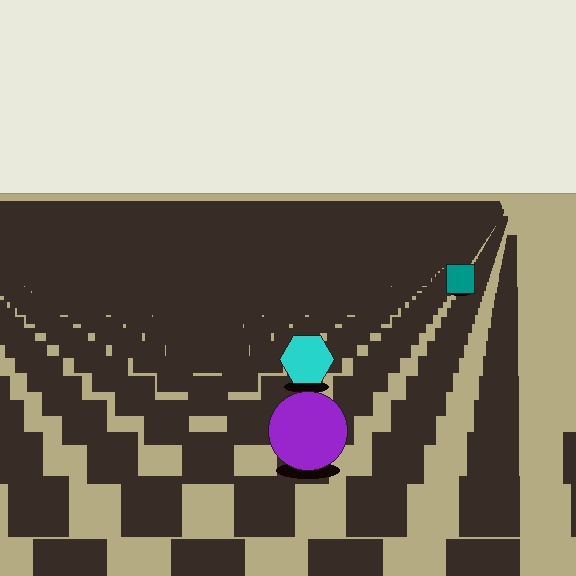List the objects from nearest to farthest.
From nearest to farthest: the purple circle, the cyan hexagon, the teal square.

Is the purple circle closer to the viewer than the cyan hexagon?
Yes. The purple circle is closer — you can tell from the texture gradient: the ground texture is coarser near it.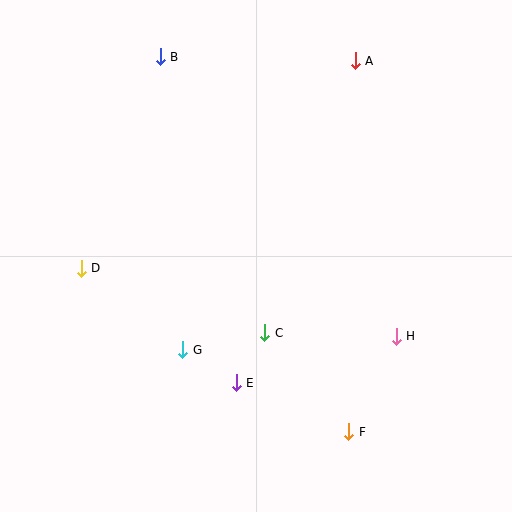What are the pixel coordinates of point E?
Point E is at (236, 383).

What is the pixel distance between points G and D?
The distance between G and D is 130 pixels.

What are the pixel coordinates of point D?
Point D is at (81, 268).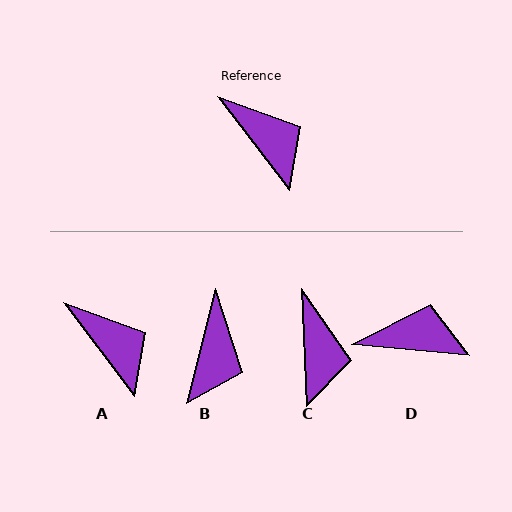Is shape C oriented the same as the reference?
No, it is off by about 35 degrees.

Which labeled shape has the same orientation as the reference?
A.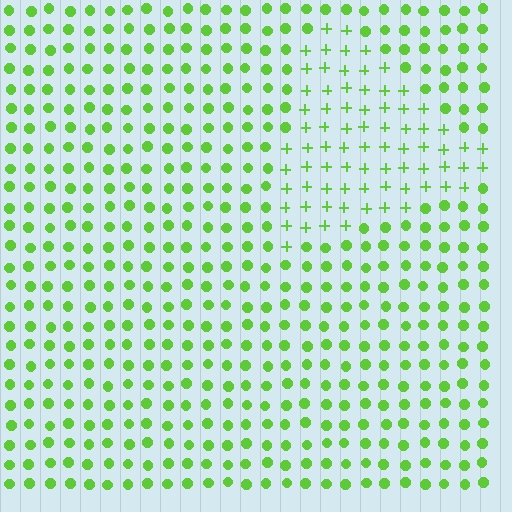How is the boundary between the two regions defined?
The boundary is defined by a change in element shape: plus signs inside vs. circles outside. All elements share the same color and spacing.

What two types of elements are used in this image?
The image uses plus signs inside the triangle region and circles outside it.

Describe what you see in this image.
The image is filled with small lime elements arranged in a uniform grid. A triangle-shaped region contains plus signs, while the surrounding area contains circles. The boundary is defined purely by the change in element shape.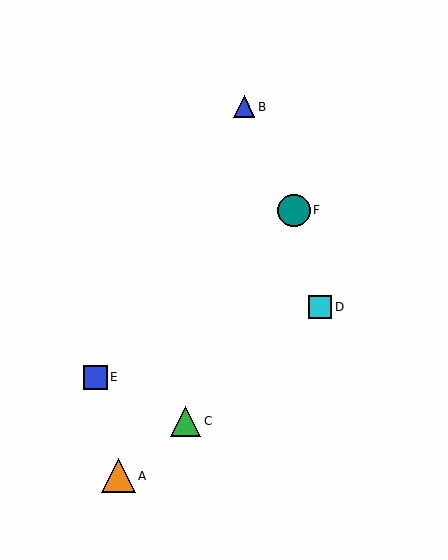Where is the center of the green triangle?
The center of the green triangle is at (185, 421).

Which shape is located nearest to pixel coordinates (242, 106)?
The blue triangle (labeled B) at (244, 107) is nearest to that location.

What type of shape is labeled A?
Shape A is an orange triangle.